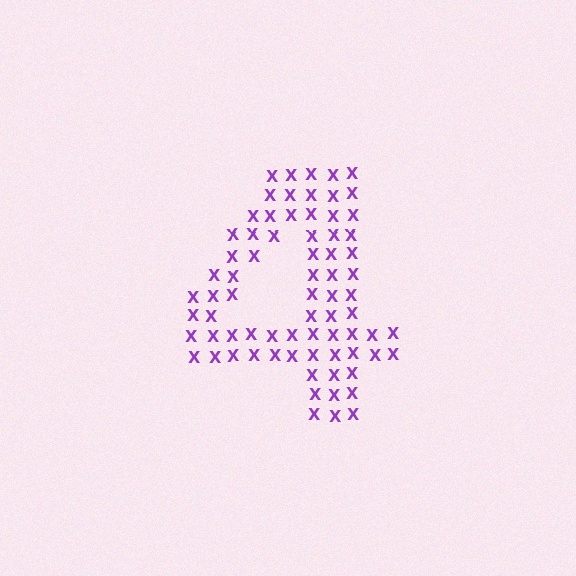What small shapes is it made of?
It is made of small letter X's.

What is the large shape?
The large shape is the digit 4.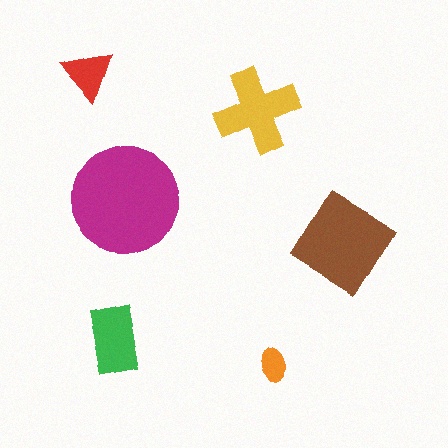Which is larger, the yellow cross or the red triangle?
The yellow cross.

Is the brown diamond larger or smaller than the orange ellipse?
Larger.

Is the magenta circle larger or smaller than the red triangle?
Larger.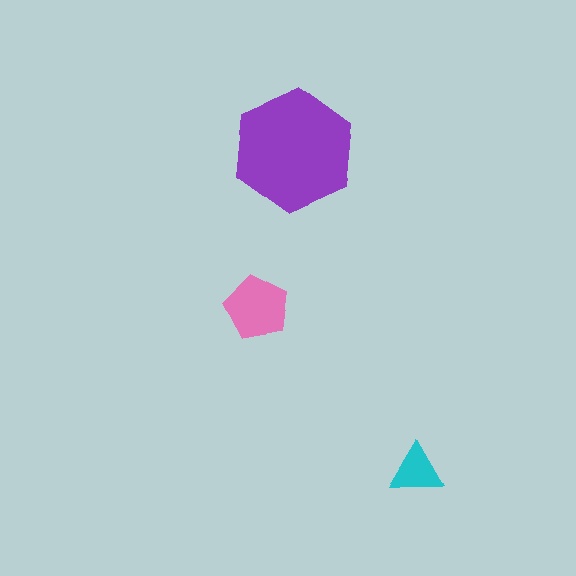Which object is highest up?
The purple hexagon is topmost.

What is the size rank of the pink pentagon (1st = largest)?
2nd.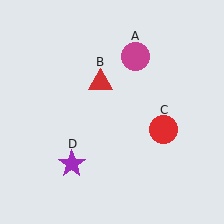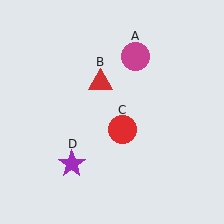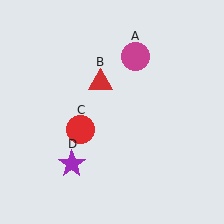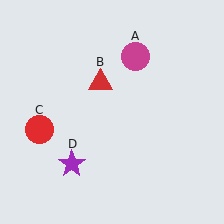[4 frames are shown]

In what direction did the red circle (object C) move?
The red circle (object C) moved left.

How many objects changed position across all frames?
1 object changed position: red circle (object C).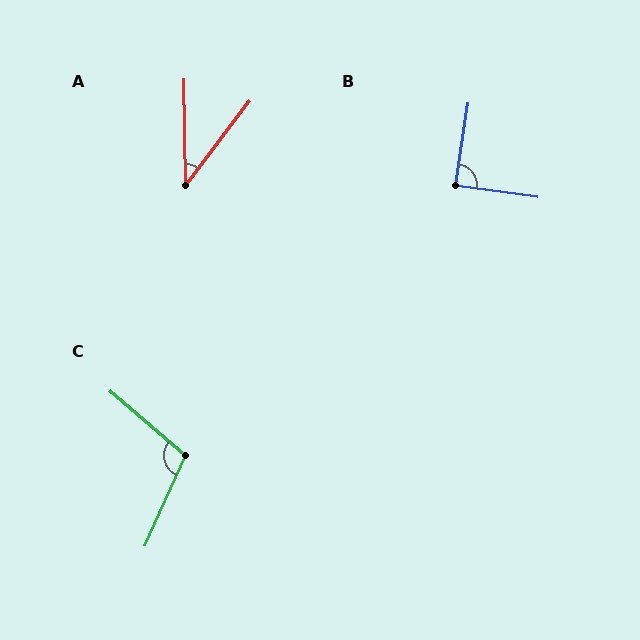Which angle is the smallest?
A, at approximately 38 degrees.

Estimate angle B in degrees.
Approximately 89 degrees.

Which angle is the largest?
C, at approximately 107 degrees.